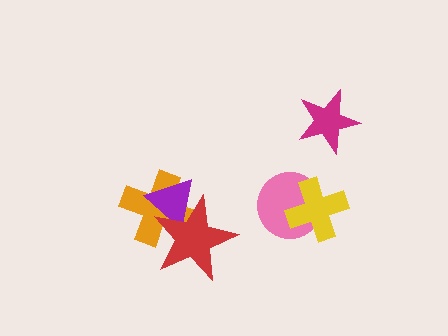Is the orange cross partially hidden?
Yes, it is partially covered by another shape.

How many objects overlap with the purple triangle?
2 objects overlap with the purple triangle.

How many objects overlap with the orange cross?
2 objects overlap with the orange cross.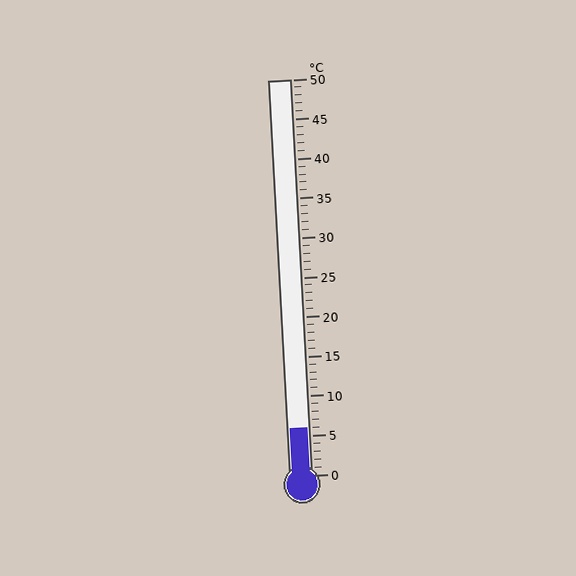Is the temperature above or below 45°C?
The temperature is below 45°C.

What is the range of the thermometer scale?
The thermometer scale ranges from 0°C to 50°C.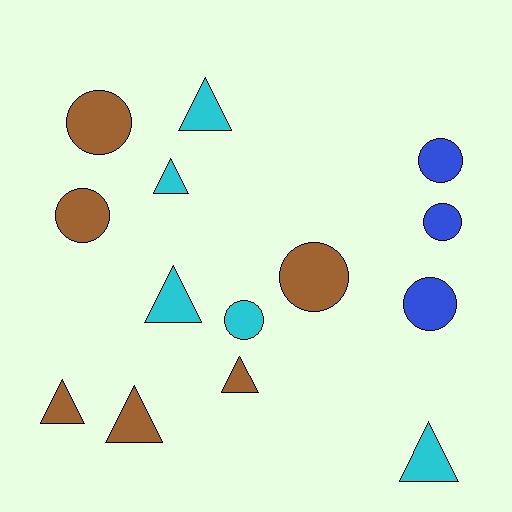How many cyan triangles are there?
There are 4 cyan triangles.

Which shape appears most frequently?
Circle, with 7 objects.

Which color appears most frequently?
Brown, with 6 objects.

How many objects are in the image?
There are 14 objects.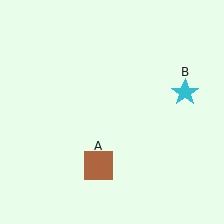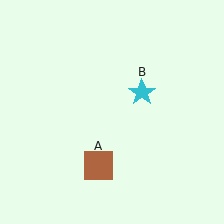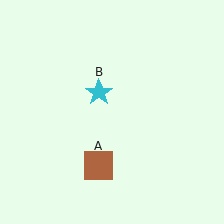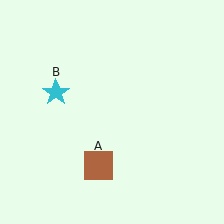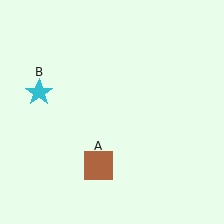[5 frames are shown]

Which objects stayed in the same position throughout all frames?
Brown square (object A) remained stationary.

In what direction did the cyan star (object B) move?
The cyan star (object B) moved left.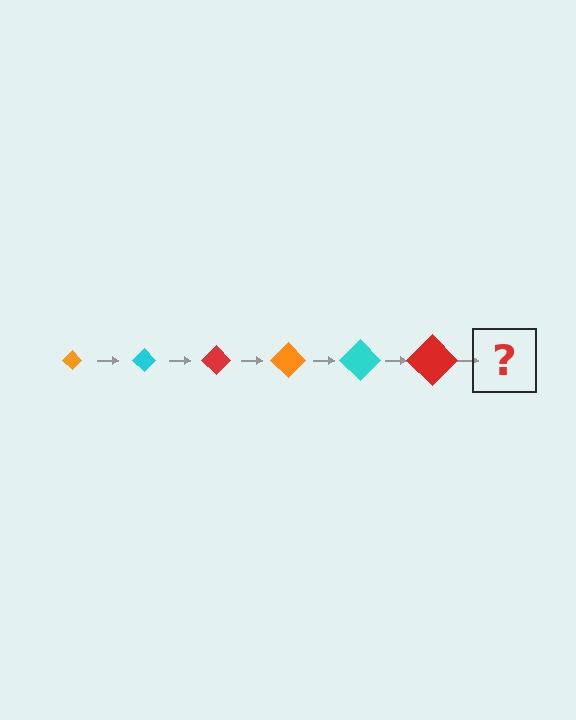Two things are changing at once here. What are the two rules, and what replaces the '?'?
The two rules are that the diamond grows larger each step and the color cycles through orange, cyan, and red. The '?' should be an orange diamond, larger than the previous one.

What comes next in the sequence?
The next element should be an orange diamond, larger than the previous one.